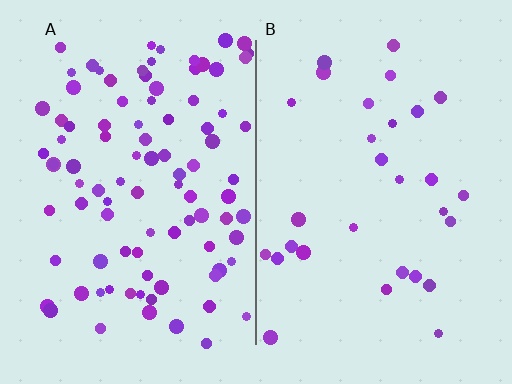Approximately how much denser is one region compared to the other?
Approximately 3.2× — region A over region B.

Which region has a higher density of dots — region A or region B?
A (the left).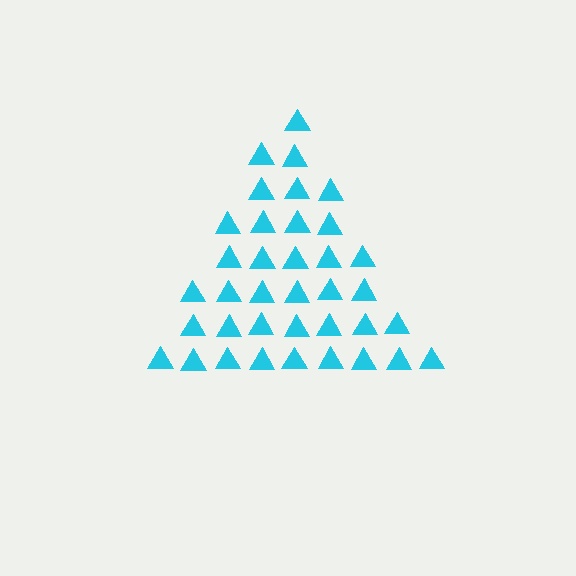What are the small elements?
The small elements are triangles.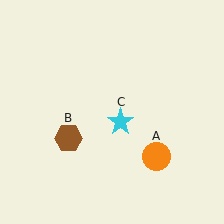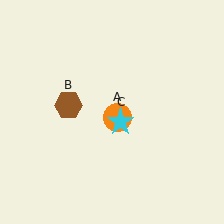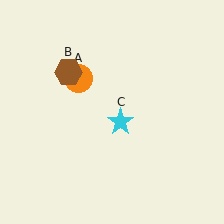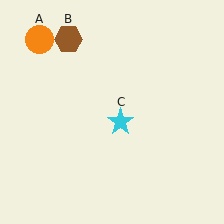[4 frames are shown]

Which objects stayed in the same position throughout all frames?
Cyan star (object C) remained stationary.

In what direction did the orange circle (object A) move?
The orange circle (object A) moved up and to the left.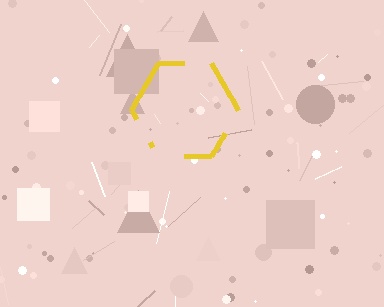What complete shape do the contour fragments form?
The contour fragments form a hexagon.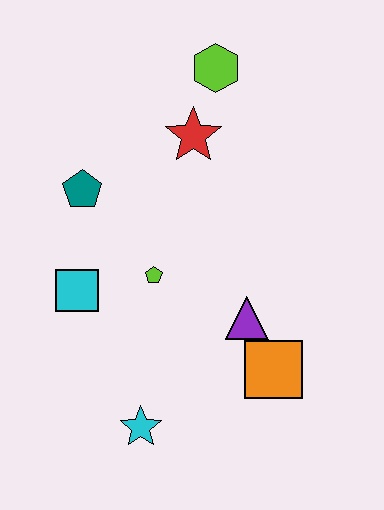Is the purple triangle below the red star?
Yes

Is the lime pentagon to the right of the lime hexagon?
No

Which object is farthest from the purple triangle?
The lime hexagon is farthest from the purple triangle.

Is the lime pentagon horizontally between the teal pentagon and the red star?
Yes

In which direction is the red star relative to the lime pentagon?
The red star is above the lime pentagon.